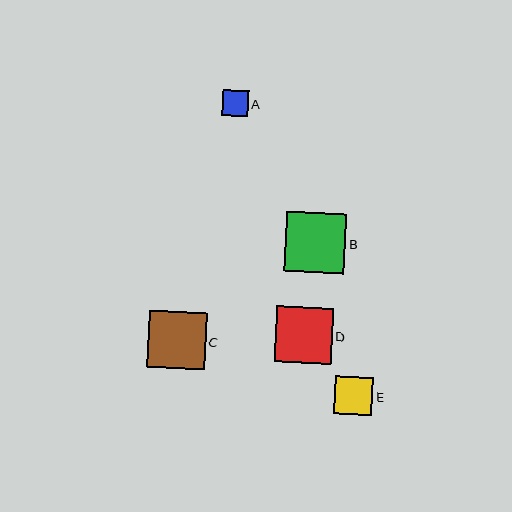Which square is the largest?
Square B is the largest with a size of approximately 60 pixels.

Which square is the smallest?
Square A is the smallest with a size of approximately 25 pixels.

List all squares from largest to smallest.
From largest to smallest: B, C, D, E, A.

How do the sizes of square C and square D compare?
Square C and square D are approximately the same size.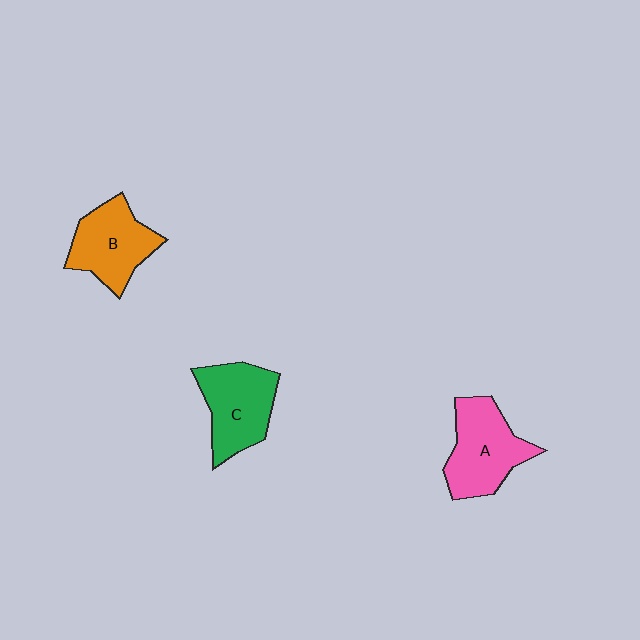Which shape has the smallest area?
Shape B (orange).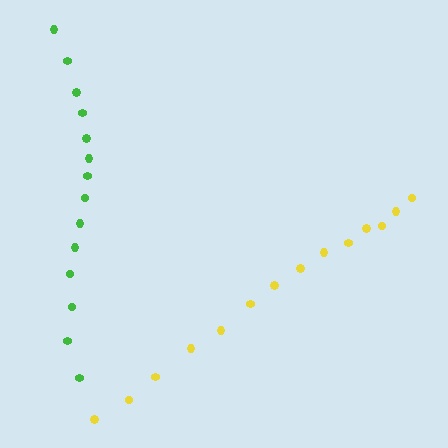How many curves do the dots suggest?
There are 2 distinct paths.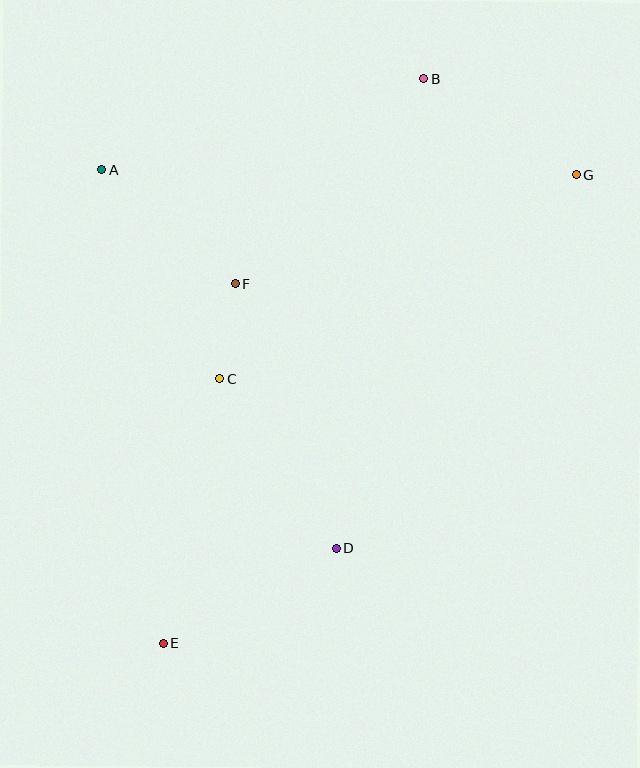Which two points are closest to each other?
Points C and F are closest to each other.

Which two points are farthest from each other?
Points E and G are farthest from each other.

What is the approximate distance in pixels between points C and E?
The distance between C and E is approximately 270 pixels.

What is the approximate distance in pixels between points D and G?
The distance between D and G is approximately 444 pixels.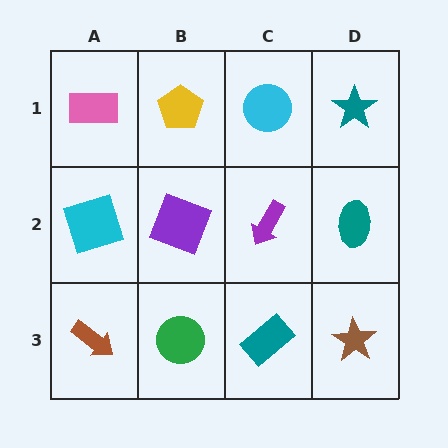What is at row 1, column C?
A cyan circle.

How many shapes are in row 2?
4 shapes.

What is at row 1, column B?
A yellow pentagon.